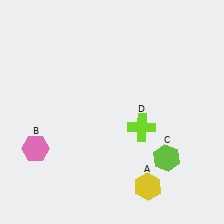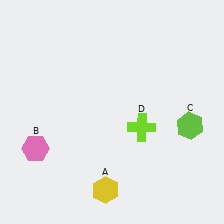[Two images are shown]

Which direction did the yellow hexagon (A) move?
The yellow hexagon (A) moved left.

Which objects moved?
The objects that moved are: the yellow hexagon (A), the lime hexagon (C).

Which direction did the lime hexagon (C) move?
The lime hexagon (C) moved up.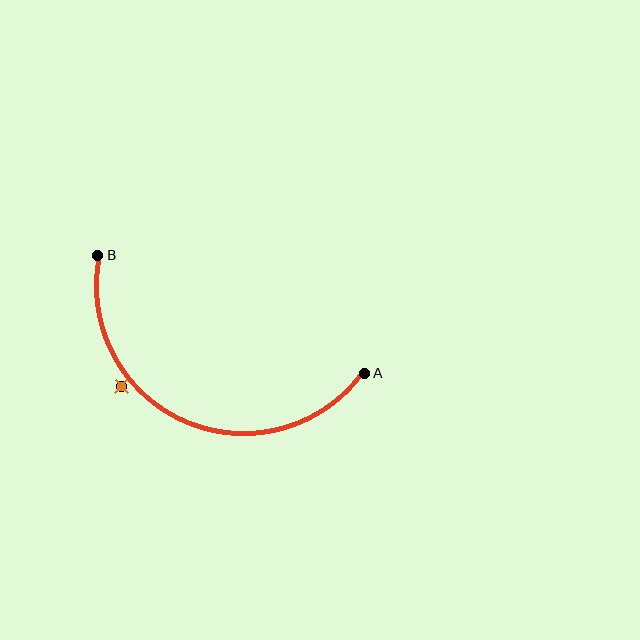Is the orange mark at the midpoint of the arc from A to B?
No — the orange mark does not lie on the arc at all. It sits slightly outside the curve.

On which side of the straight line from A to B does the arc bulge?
The arc bulges below the straight line connecting A and B.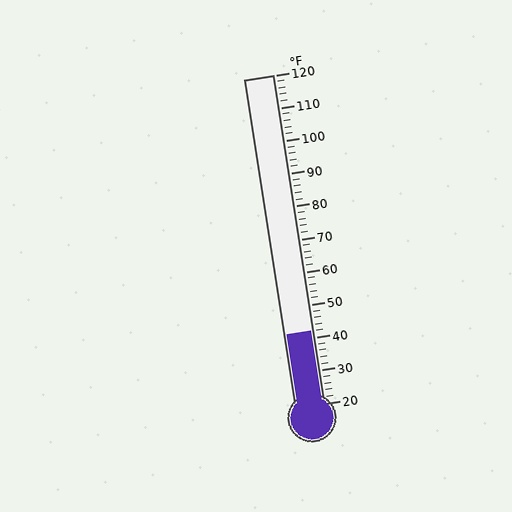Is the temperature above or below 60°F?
The temperature is below 60°F.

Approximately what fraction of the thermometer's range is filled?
The thermometer is filled to approximately 20% of its range.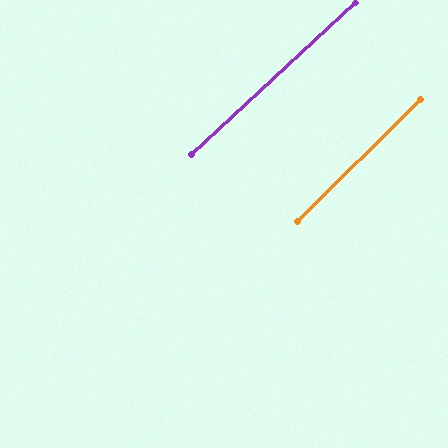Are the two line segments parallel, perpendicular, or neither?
Parallel — their directions differ by only 1.8°.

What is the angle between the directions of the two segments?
Approximately 2 degrees.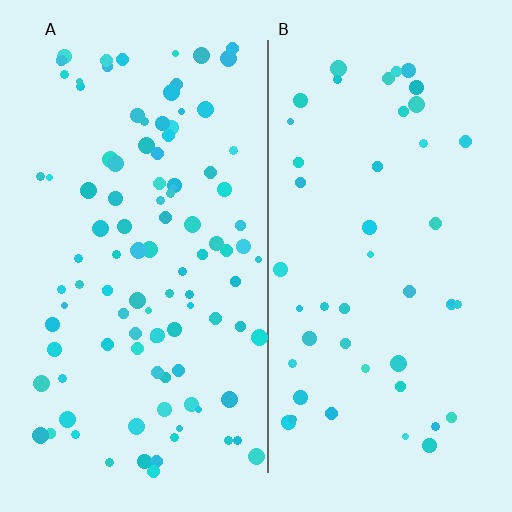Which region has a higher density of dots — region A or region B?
A (the left).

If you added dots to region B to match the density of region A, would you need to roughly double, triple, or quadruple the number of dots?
Approximately double.